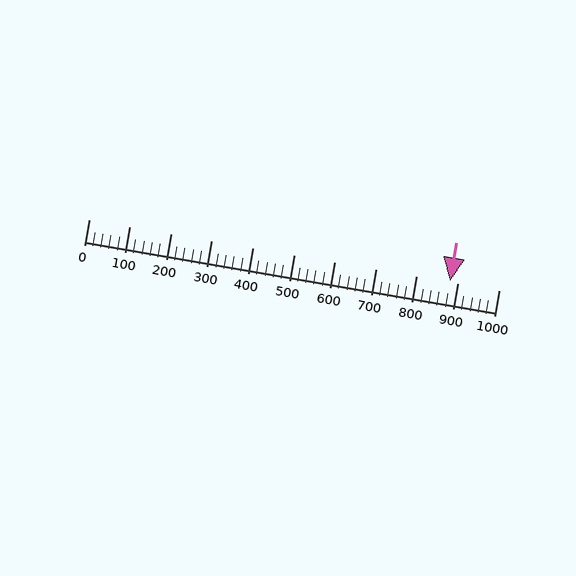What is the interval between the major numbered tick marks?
The major tick marks are spaced 100 units apart.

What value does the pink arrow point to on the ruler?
The pink arrow points to approximately 880.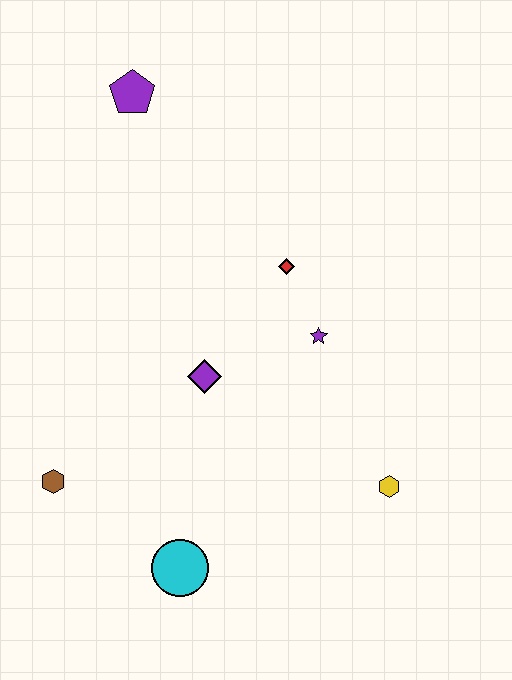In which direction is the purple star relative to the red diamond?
The purple star is below the red diamond.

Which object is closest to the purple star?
The red diamond is closest to the purple star.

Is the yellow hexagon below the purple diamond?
Yes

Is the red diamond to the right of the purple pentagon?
Yes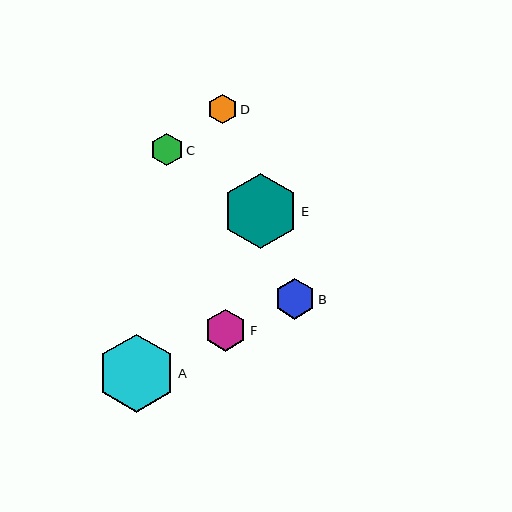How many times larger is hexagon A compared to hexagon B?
Hexagon A is approximately 1.9 times the size of hexagon B.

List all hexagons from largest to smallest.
From largest to smallest: A, E, F, B, C, D.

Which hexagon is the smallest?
Hexagon D is the smallest with a size of approximately 29 pixels.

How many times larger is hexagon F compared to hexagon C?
Hexagon F is approximately 1.3 times the size of hexagon C.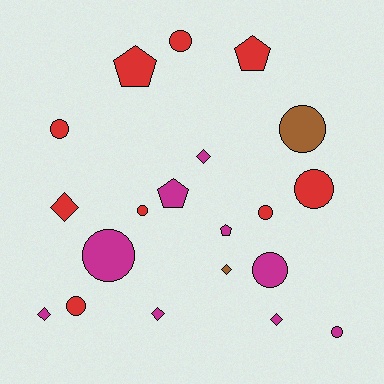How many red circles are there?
There are 6 red circles.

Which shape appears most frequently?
Circle, with 10 objects.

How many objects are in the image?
There are 20 objects.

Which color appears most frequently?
Magenta, with 9 objects.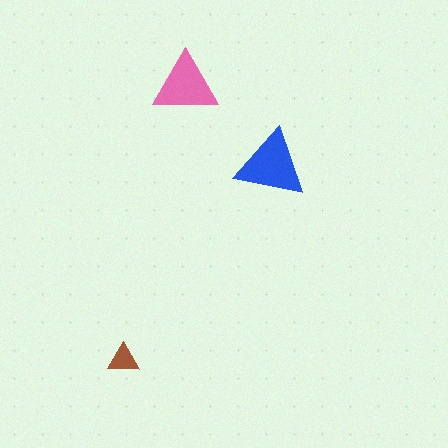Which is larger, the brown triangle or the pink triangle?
The pink one.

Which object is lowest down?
The brown triangle is bottommost.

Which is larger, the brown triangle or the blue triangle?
The blue one.